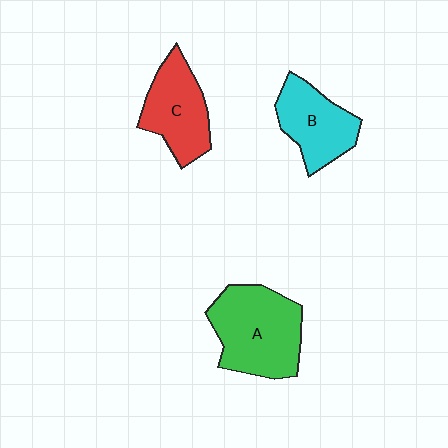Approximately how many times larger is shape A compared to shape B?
Approximately 1.4 times.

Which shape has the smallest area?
Shape B (cyan).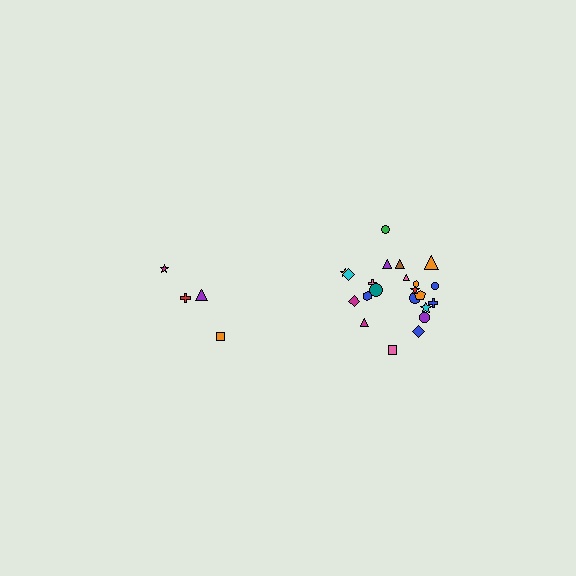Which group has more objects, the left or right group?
The right group.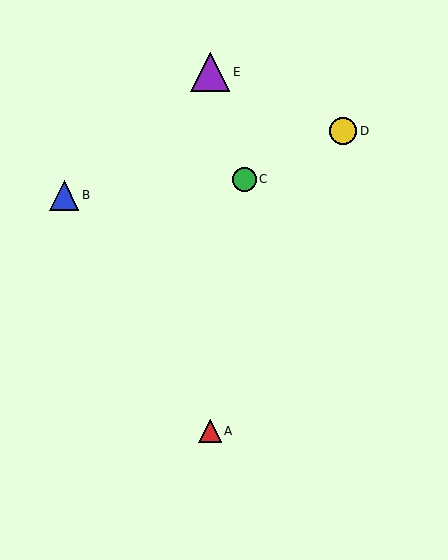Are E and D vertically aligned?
No, E is at x≈210 and D is at x≈343.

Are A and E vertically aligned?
Yes, both are at x≈210.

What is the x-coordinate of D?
Object D is at x≈343.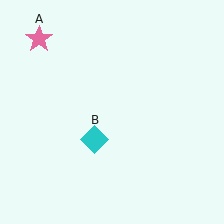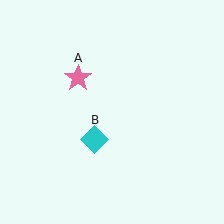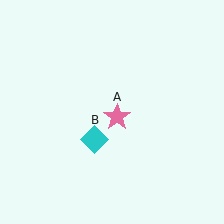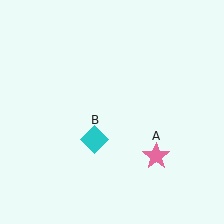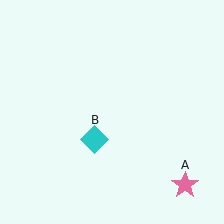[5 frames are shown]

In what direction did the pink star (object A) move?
The pink star (object A) moved down and to the right.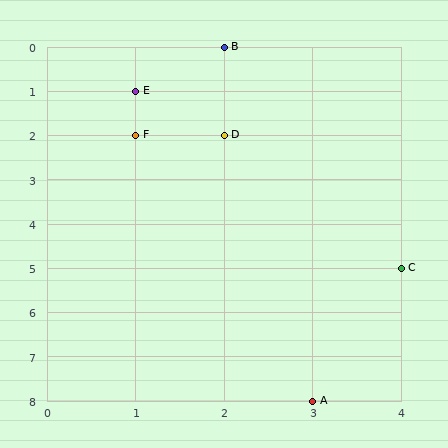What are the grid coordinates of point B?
Point B is at grid coordinates (2, 0).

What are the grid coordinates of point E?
Point E is at grid coordinates (1, 1).